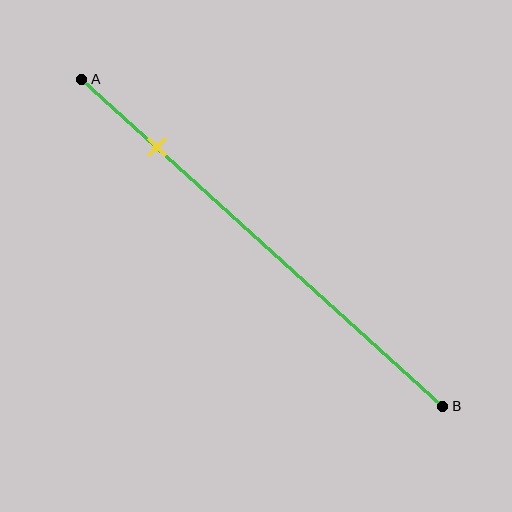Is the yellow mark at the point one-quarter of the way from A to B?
No, the mark is at about 20% from A, not at the 25% one-quarter point.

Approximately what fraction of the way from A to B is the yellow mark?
The yellow mark is approximately 20% of the way from A to B.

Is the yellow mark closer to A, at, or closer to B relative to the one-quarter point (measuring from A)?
The yellow mark is closer to point A than the one-quarter point of segment AB.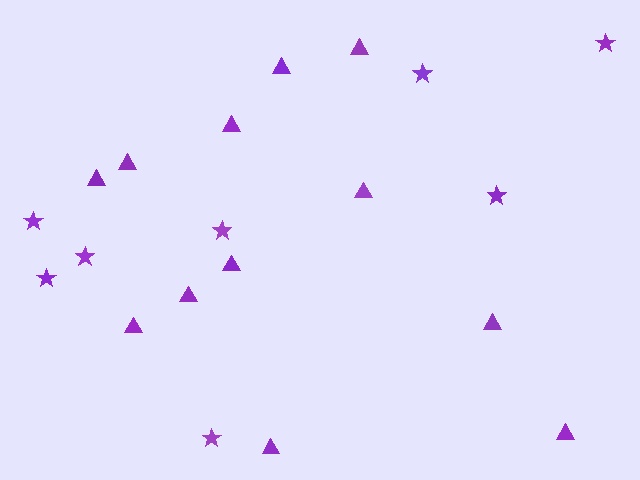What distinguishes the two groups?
There are 2 groups: one group of triangles (12) and one group of stars (8).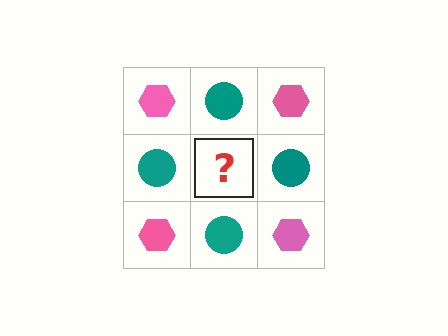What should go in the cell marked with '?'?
The missing cell should contain a pink hexagon.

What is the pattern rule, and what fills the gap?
The rule is that it alternates pink hexagon and teal circle in a checkerboard pattern. The gap should be filled with a pink hexagon.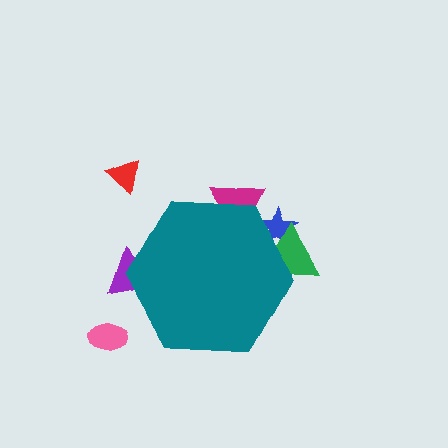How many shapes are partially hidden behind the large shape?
4 shapes are partially hidden.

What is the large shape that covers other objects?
A teal hexagon.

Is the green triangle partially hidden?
Yes, the green triangle is partially hidden behind the teal hexagon.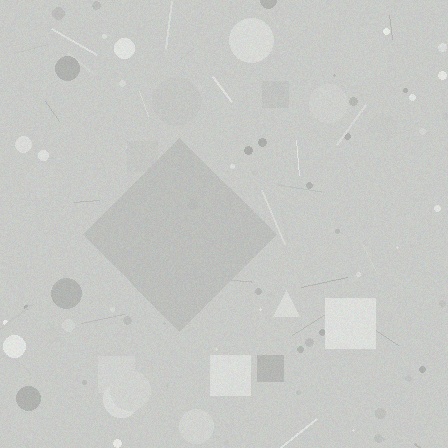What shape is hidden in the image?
A diamond is hidden in the image.